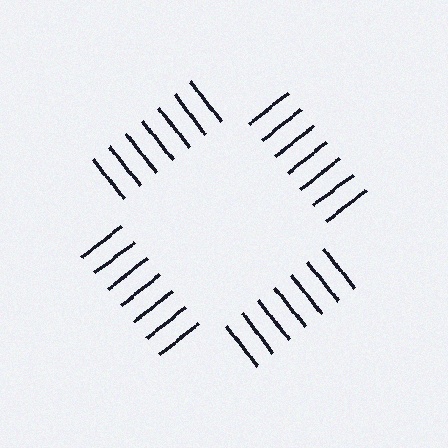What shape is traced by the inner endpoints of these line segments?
An illusory square — the line segments terminate on its edges but no continuous stroke is drawn.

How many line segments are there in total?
28 — 7 along each of the 4 edges.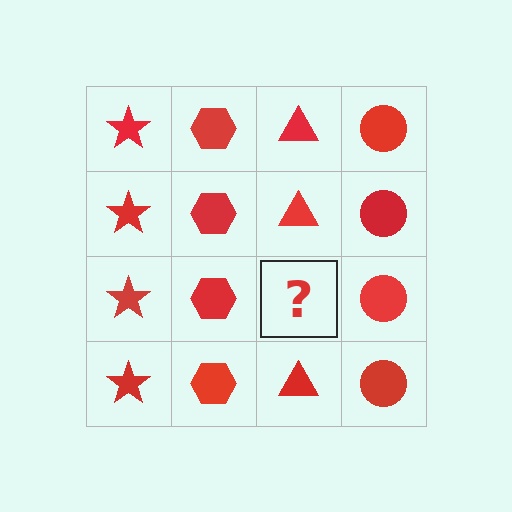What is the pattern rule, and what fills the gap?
The rule is that each column has a consistent shape. The gap should be filled with a red triangle.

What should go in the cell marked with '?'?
The missing cell should contain a red triangle.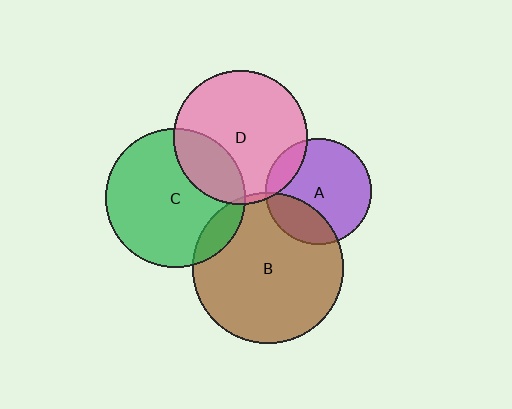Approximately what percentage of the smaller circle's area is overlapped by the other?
Approximately 5%.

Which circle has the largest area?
Circle B (brown).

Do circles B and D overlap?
Yes.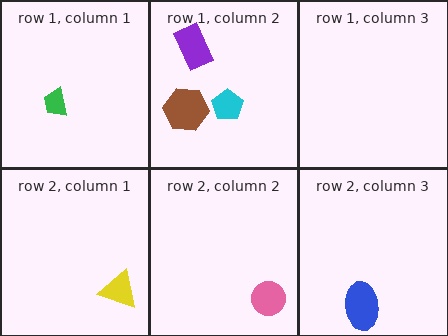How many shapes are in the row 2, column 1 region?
1.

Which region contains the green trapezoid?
The row 1, column 1 region.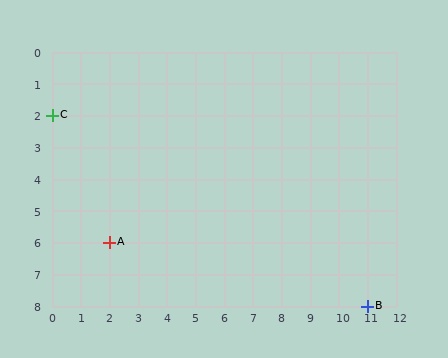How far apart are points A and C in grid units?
Points A and C are 2 columns and 4 rows apart (about 4.5 grid units diagonally).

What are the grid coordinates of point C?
Point C is at grid coordinates (0, 2).